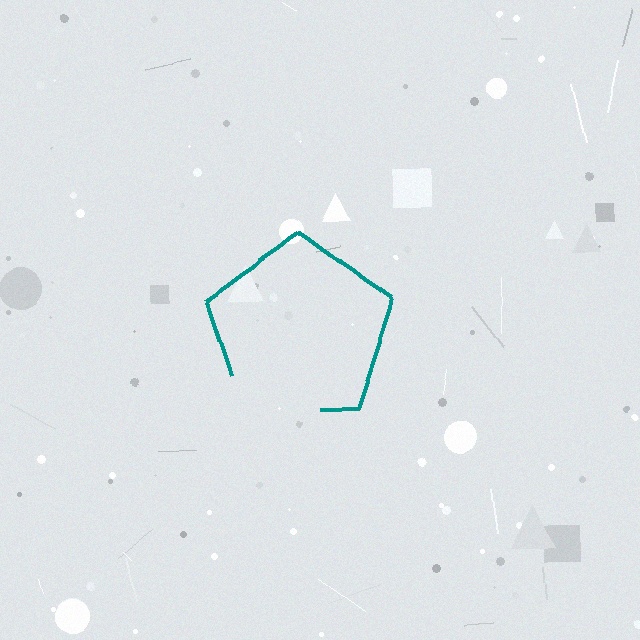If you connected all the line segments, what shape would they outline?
They would outline a pentagon.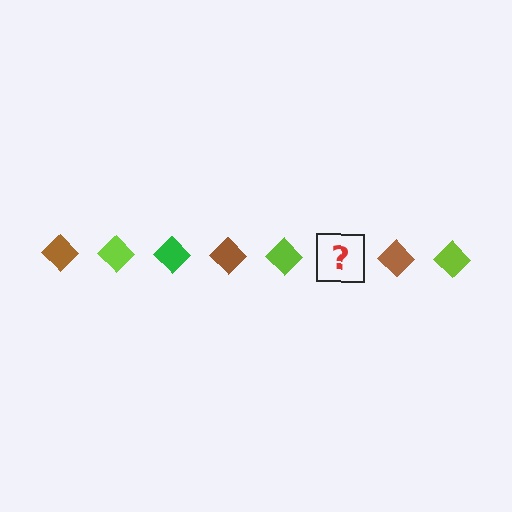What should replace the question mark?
The question mark should be replaced with a green diamond.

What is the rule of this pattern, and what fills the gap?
The rule is that the pattern cycles through brown, lime, green diamonds. The gap should be filled with a green diamond.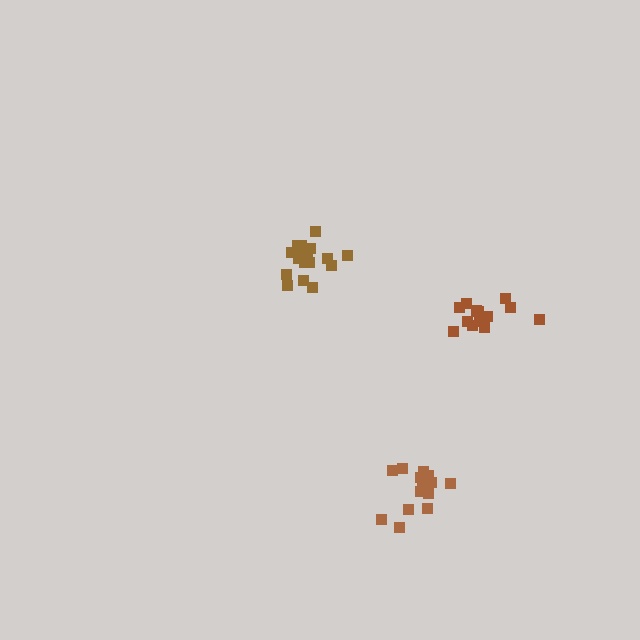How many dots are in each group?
Group 1: 14 dots, Group 2: 14 dots, Group 3: 18 dots (46 total).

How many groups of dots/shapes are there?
There are 3 groups.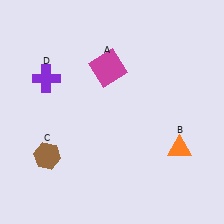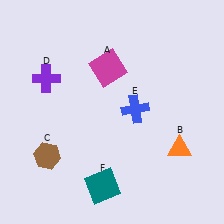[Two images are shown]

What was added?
A blue cross (E), a teal square (F) were added in Image 2.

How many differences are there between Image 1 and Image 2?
There are 2 differences between the two images.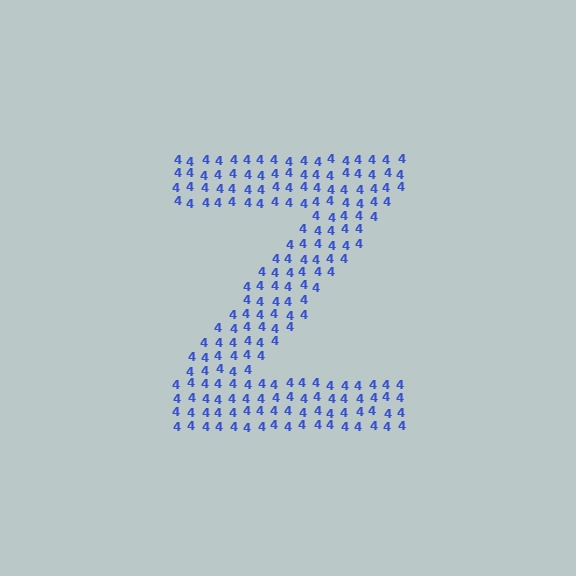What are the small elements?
The small elements are digit 4's.